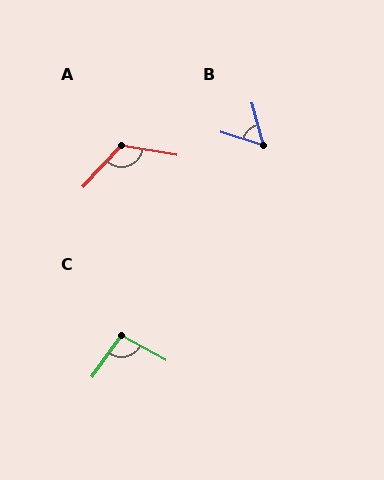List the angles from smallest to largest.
B (58°), C (96°), A (123°).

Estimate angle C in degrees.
Approximately 96 degrees.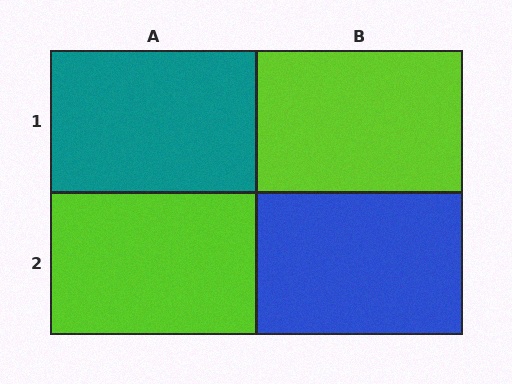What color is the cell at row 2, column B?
Blue.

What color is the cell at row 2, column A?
Lime.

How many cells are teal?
1 cell is teal.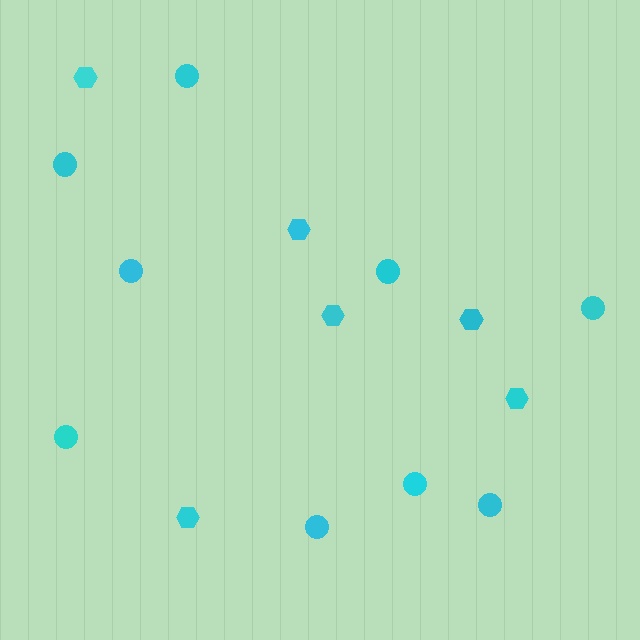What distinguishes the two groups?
There are 2 groups: one group of hexagons (6) and one group of circles (9).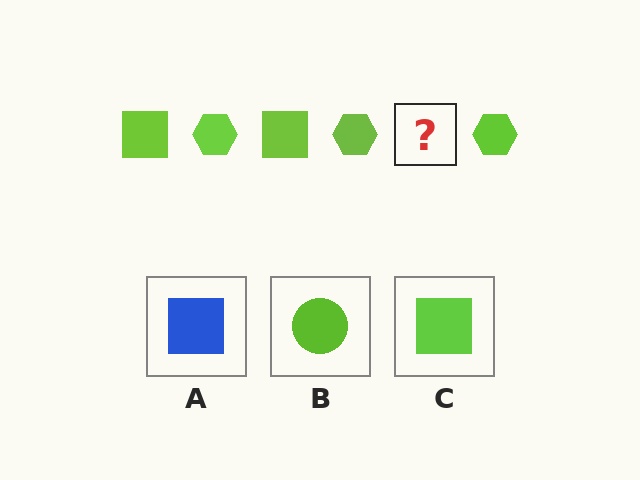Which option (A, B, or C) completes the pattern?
C.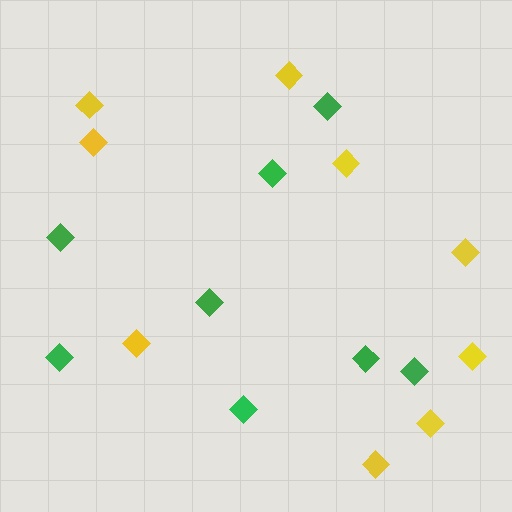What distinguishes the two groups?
There are 2 groups: one group of yellow diamonds (9) and one group of green diamonds (8).